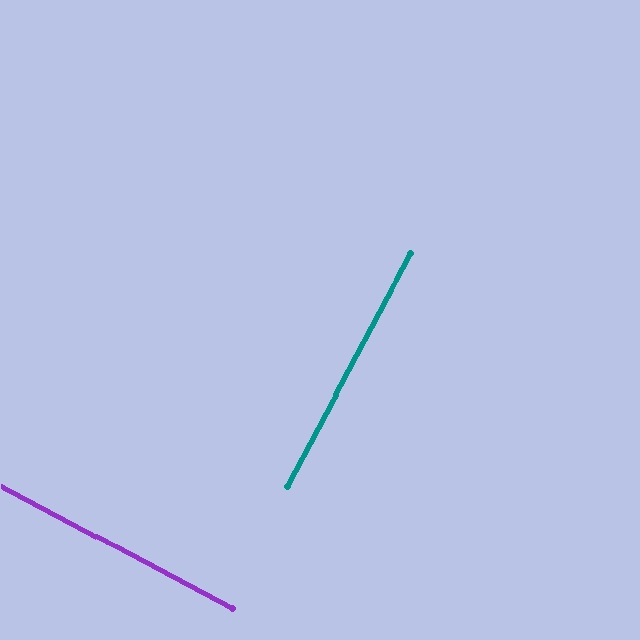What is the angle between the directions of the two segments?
Approximately 90 degrees.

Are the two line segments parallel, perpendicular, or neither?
Perpendicular — they meet at approximately 90°.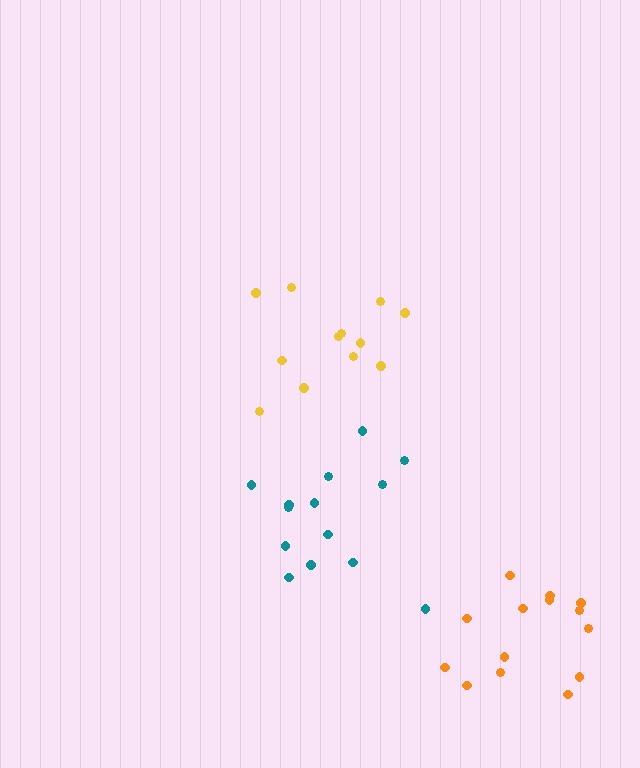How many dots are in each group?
Group 1: 12 dots, Group 2: 14 dots, Group 3: 14 dots (40 total).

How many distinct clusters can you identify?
There are 3 distinct clusters.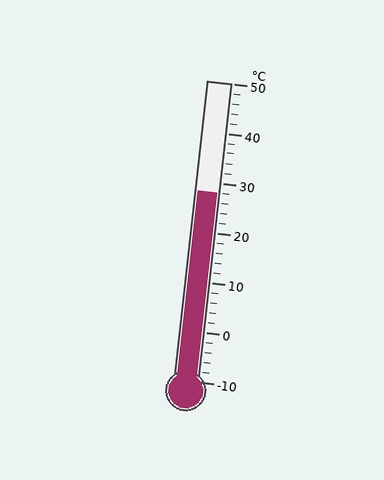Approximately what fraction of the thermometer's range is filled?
The thermometer is filled to approximately 65% of its range.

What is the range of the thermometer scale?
The thermometer scale ranges from -10°C to 50°C.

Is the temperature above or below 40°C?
The temperature is below 40°C.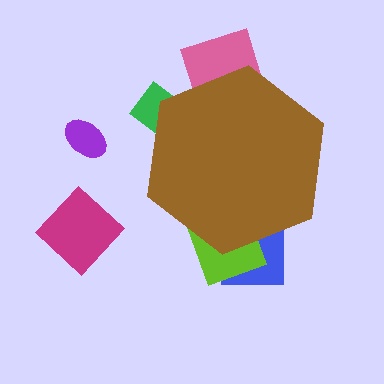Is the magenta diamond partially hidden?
No, the magenta diamond is fully visible.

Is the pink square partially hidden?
Yes, the pink square is partially hidden behind the brown hexagon.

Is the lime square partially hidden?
Yes, the lime square is partially hidden behind the brown hexagon.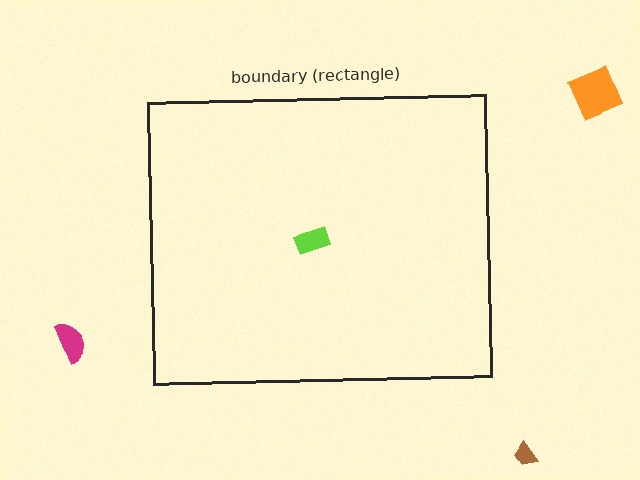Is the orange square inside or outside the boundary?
Outside.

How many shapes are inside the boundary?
1 inside, 3 outside.